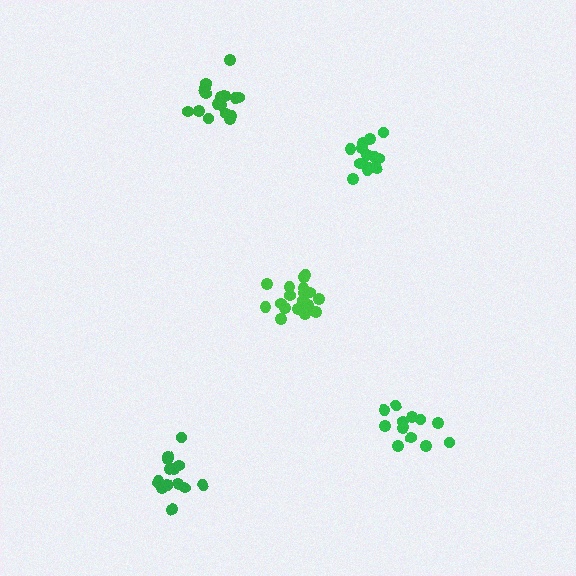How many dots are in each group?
Group 1: 12 dots, Group 2: 18 dots, Group 3: 14 dots, Group 4: 17 dots, Group 5: 14 dots (75 total).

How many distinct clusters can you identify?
There are 5 distinct clusters.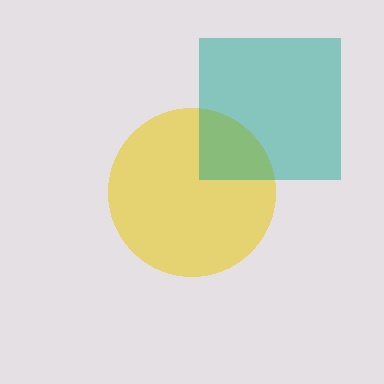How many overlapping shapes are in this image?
There are 2 overlapping shapes in the image.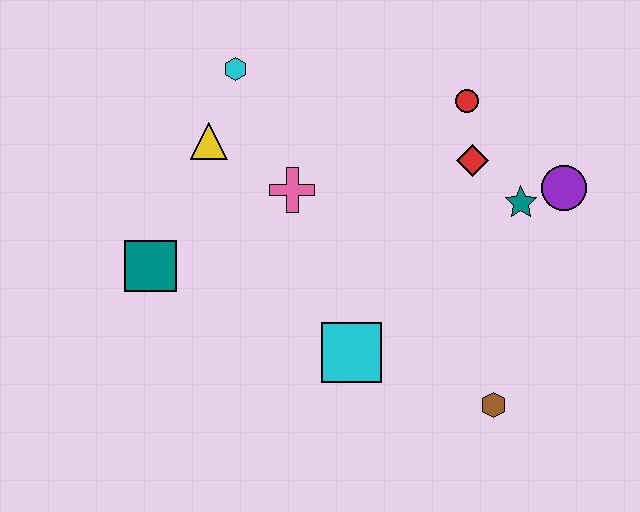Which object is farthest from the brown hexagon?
The cyan hexagon is farthest from the brown hexagon.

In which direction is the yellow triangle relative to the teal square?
The yellow triangle is above the teal square.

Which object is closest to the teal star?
The purple circle is closest to the teal star.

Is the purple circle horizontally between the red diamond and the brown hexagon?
No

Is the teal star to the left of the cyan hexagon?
No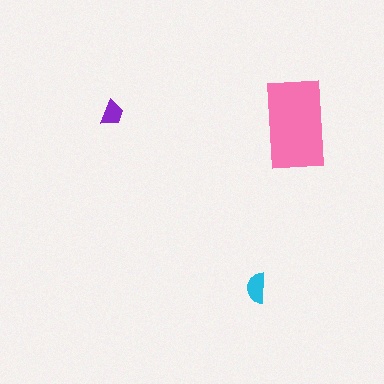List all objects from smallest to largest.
The purple trapezoid, the cyan semicircle, the pink rectangle.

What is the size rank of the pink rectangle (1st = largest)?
1st.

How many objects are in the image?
There are 3 objects in the image.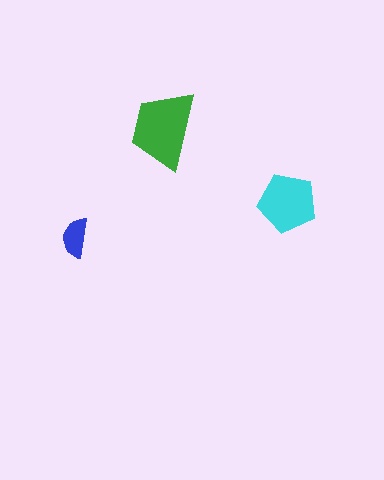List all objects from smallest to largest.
The blue semicircle, the cyan pentagon, the green trapezoid.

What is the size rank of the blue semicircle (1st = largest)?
3rd.